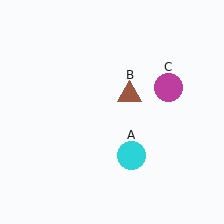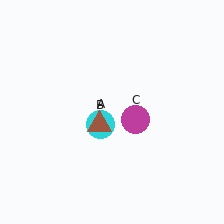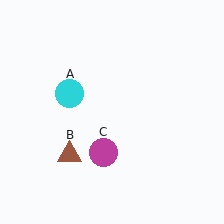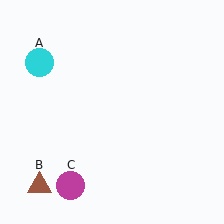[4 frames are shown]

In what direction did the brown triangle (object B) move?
The brown triangle (object B) moved down and to the left.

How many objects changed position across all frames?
3 objects changed position: cyan circle (object A), brown triangle (object B), magenta circle (object C).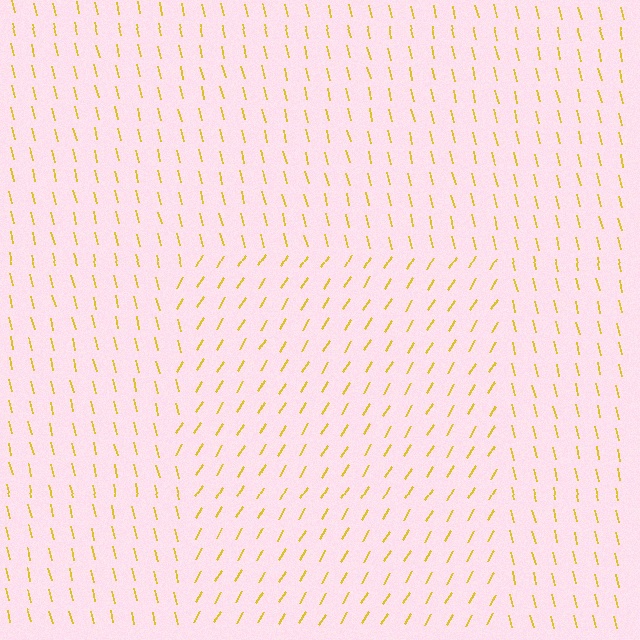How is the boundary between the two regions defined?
The boundary is defined purely by a change in line orientation (approximately 45 degrees difference). All lines are the same color and thickness.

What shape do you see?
I see a rectangle.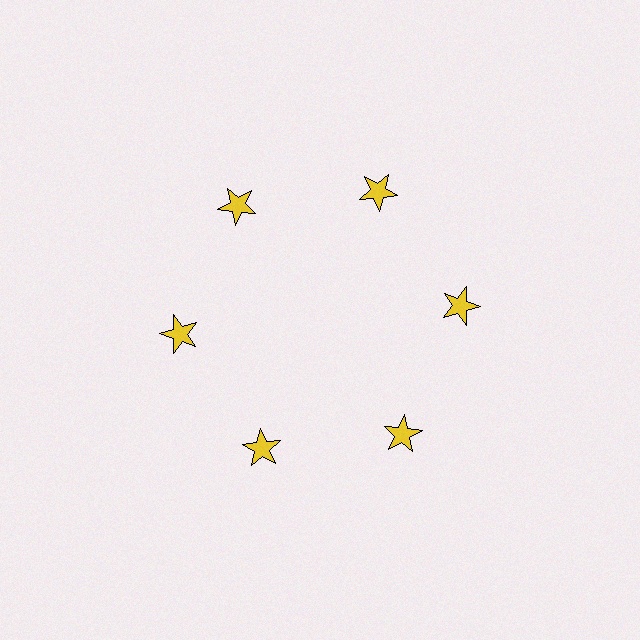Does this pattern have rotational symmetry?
Yes, this pattern has 6-fold rotational symmetry. It looks the same after rotating 60 degrees around the center.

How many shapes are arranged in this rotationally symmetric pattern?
There are 6 shapes, arranged in 6 groups of 1.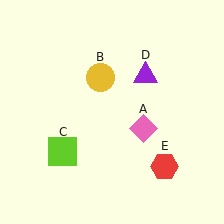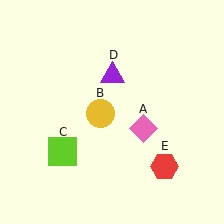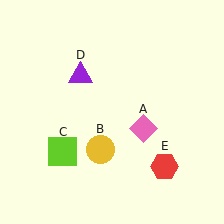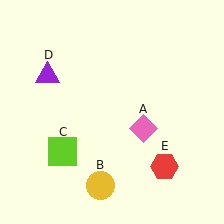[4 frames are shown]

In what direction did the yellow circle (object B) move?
The yellow circle (object B) moved down.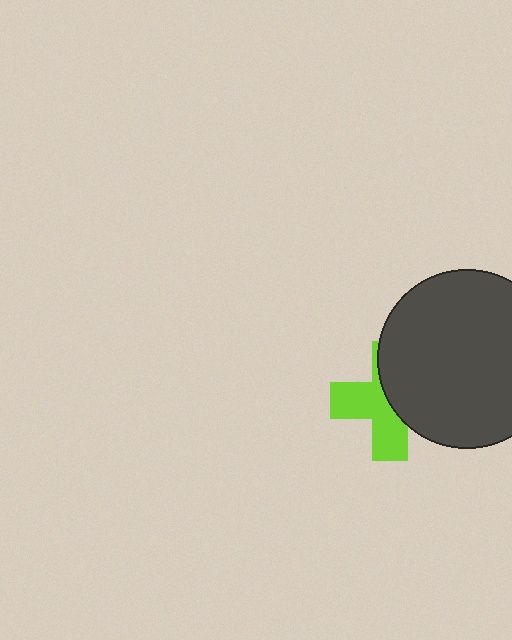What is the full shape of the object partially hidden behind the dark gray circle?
The partially hidden object is a lime cross.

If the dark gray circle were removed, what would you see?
You would see the complete lime cross.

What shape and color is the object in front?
The object in front is a dark gray circle.